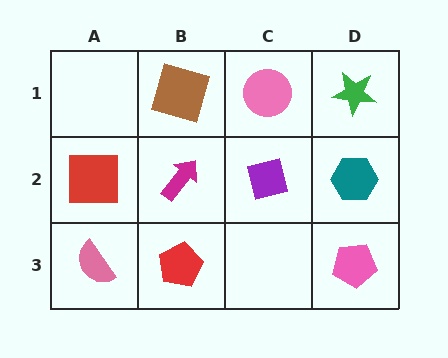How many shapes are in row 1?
3 shapes.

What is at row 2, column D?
A teal hexagon.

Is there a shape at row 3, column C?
No, that cell is empty.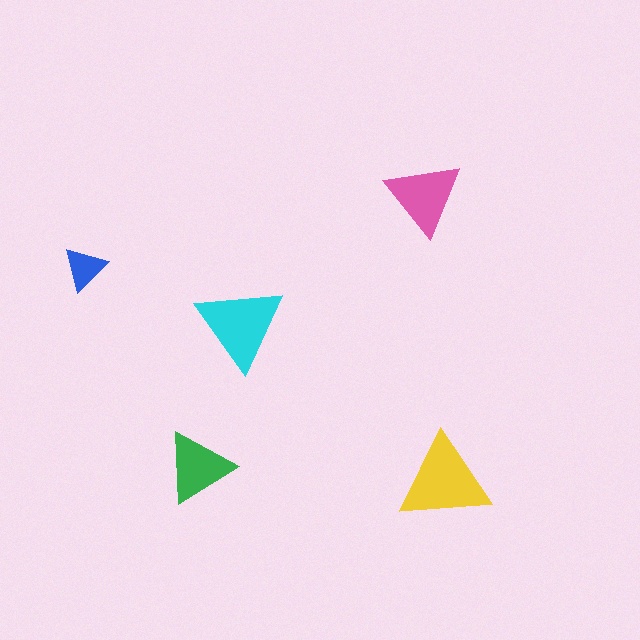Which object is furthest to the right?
The yellow triangle is rightmost.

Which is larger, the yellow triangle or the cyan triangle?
The yellow one.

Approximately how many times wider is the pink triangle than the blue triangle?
About 1.5 times wider.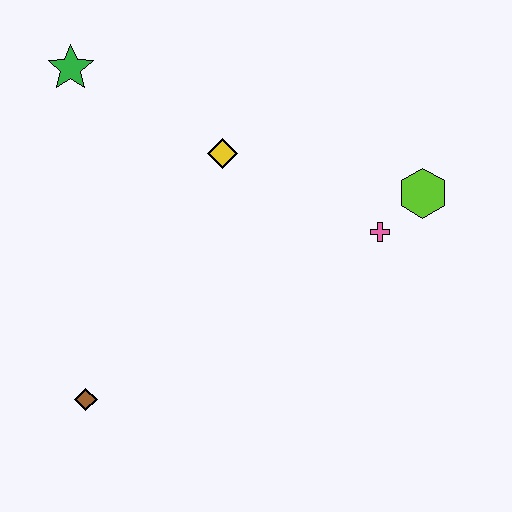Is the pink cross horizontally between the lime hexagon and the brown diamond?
Yes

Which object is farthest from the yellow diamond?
The brown diamond is farthest from the yellow diamond.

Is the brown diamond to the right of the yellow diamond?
No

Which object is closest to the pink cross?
The lime hexagon is closest to the pink cross.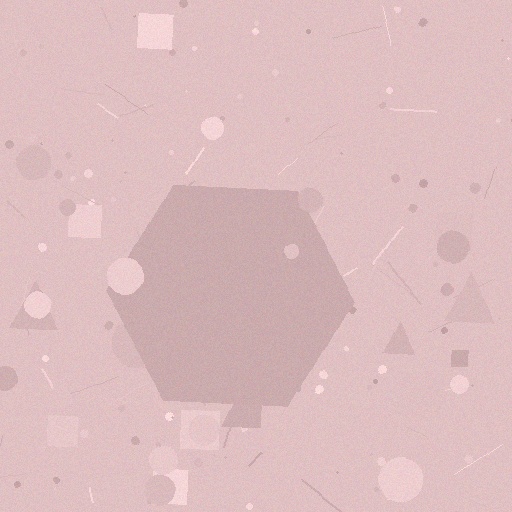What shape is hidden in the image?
A hexagon is hidden in the image.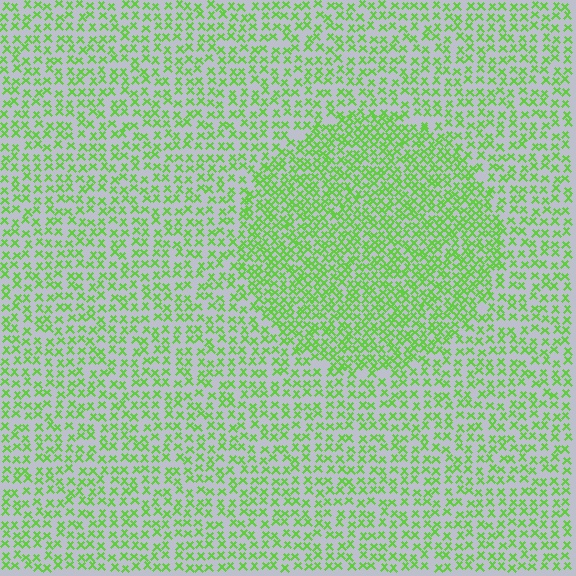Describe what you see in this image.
The image contains small lime elements arranged at two different densities. A circle-shaped region is visible where the elements are more densely packed than the surrounding area.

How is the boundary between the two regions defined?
The boundary is defined by a change in element density (approximately 1.7x ratio). All elements are the same color, size, and shape.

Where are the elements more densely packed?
The elements are more densely packed inside the circle boundary.